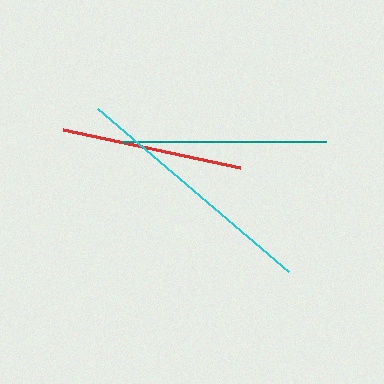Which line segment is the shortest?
The red line is the shortest at approximately 181 pixels.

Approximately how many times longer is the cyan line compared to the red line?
The cyan line is approximately 1.4 times the length of the red line.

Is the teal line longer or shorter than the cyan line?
The cyan line is longer than the teal line.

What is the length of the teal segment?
The teal segment is approximately 204 pixels long.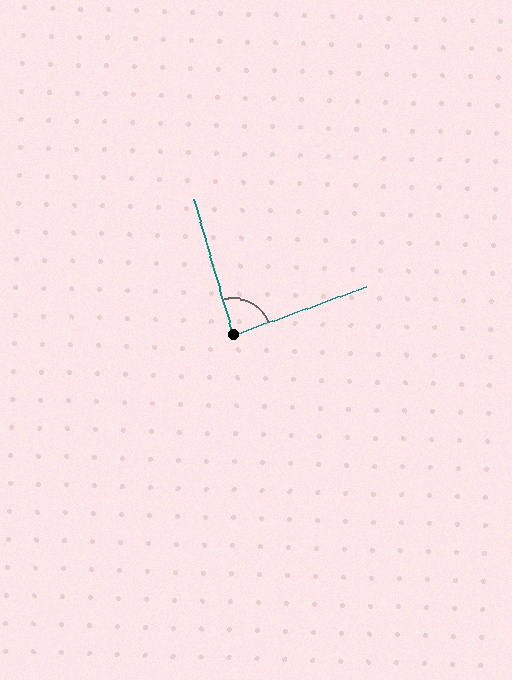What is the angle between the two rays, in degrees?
Approximately 87 degrees.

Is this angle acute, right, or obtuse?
It is approximately a right angle.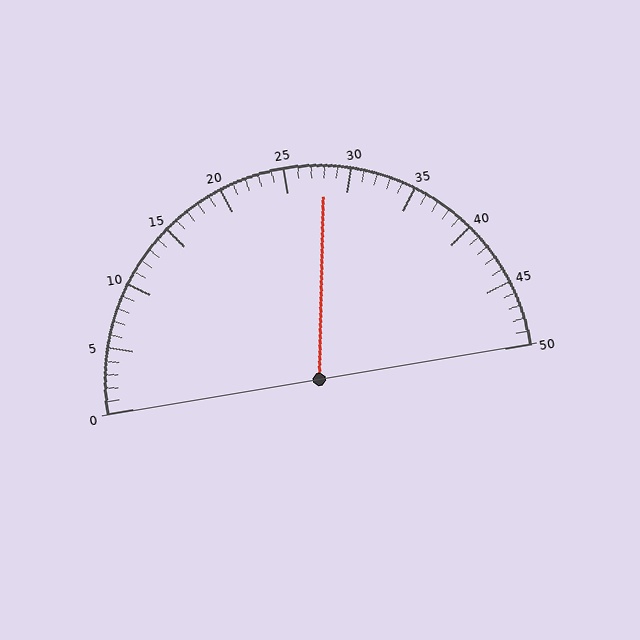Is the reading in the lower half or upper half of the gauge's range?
The reading is in the upper half of the range (0 to 50).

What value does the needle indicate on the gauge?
The needle indicates approximately 28.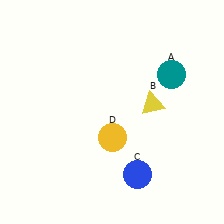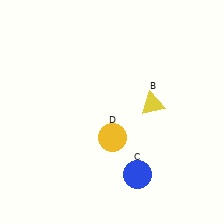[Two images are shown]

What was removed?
The teal circle (A) was removed in Image 2.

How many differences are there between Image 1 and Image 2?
There is 1 difference between the two images.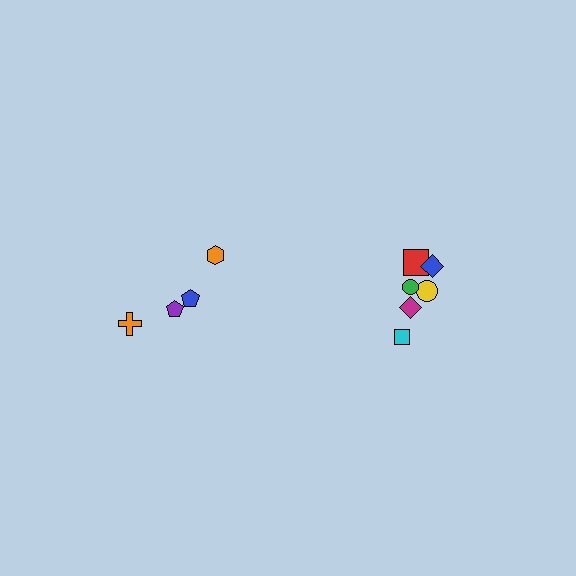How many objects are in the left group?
There are 4 objects.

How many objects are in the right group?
There are 6 objects.